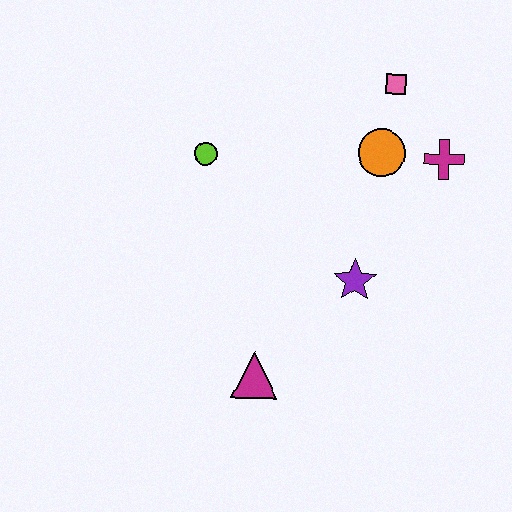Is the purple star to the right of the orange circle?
No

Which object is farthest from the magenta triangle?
The pink square is farthest from the magenta triangle.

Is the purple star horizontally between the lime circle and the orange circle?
Yes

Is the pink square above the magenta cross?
Yes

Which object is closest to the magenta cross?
The orange circle is closest to the magenta cross.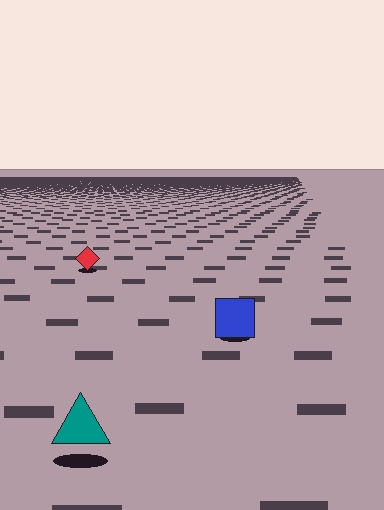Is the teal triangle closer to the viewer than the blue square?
Yes. The teal triangle is closer — you can tell from the texture gradient: the ground texture is coarser near it.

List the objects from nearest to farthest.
From nearest to farthest: the teal triangle, the blue square, the red diamond.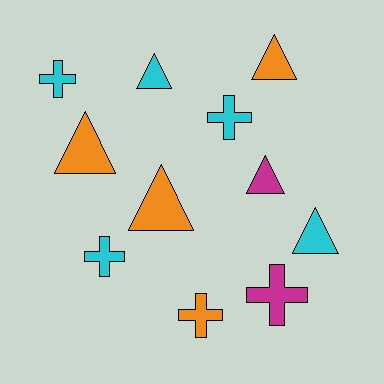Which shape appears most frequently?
Triangle, with 6 objects.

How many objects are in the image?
There are 11 objects.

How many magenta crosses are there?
There is 1 magenta cross.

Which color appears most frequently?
Cyan, with 5 objects.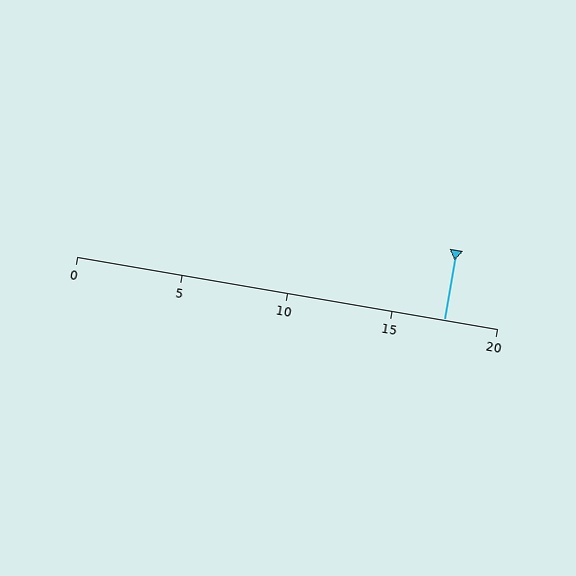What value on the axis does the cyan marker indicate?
The marker indicates approximately 17.5.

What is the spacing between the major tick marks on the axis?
The major ticks are spaced 5 apart.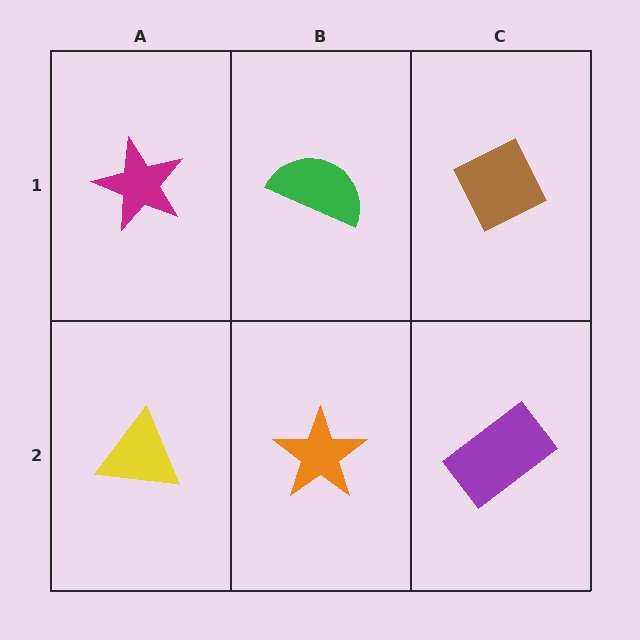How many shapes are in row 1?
3 shapes.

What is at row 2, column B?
An orange star.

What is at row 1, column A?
A magenta star.